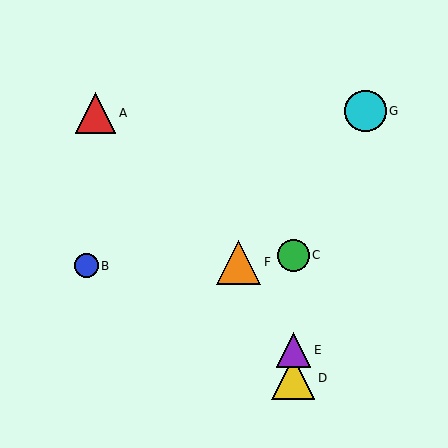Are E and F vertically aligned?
No, E is at x≈293 and F is at x≈239.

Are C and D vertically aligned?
Yes, both are at x≈293.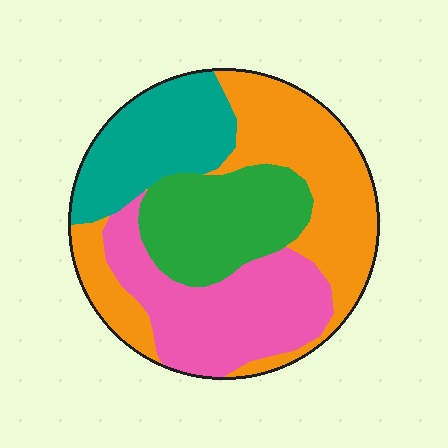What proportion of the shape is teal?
Teal covers 20% of the shape.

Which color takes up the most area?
Orange, at roughly 35%.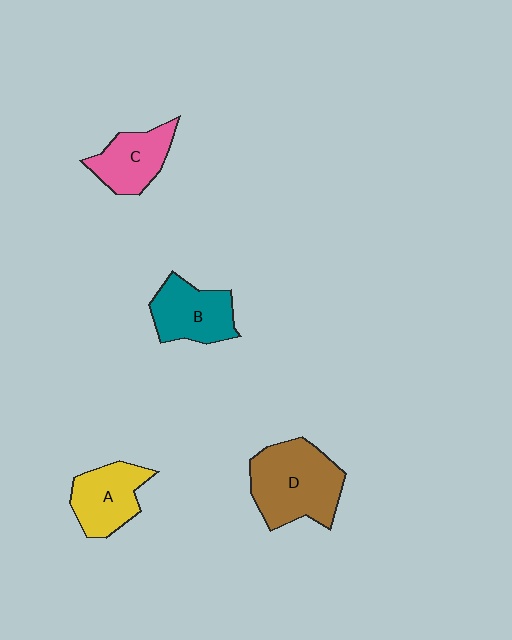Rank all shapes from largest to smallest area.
From largest to smallest: D (brown), B (teal), A (yellow), C (pink).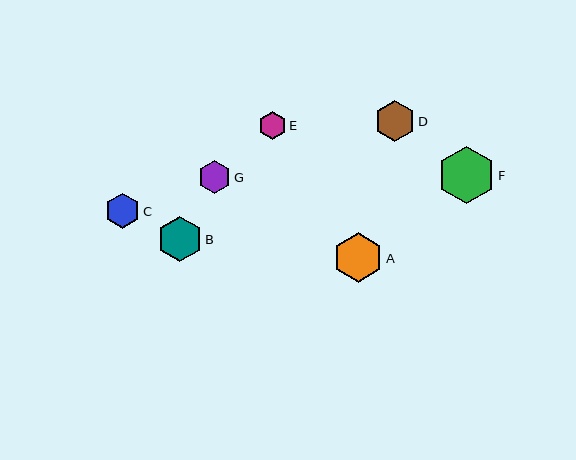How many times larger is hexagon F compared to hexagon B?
Hexagon F is approximately 1.3 times the size of hexagon B.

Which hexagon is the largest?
Hexagon F is the largest with a size of approximately 57 pixels.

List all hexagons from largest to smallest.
From largest to smallest: F, A, B, D, C, G, E.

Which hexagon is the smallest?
Hexagon E is the smallest with a size of approximately 27 pixels.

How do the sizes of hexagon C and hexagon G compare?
Hexagon C and hexagon G are approximately the same size.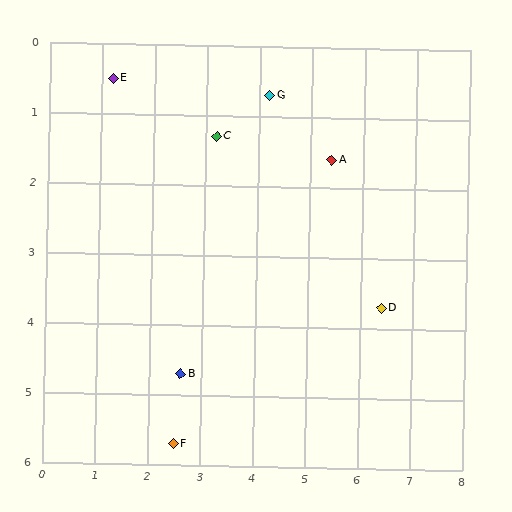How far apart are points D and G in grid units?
Points D and G are about 3.7 grid units apart.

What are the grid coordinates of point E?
Point E is at approximately (1.2, 0.5).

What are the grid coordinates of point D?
Point D is at approximately (6.4, 3.7).